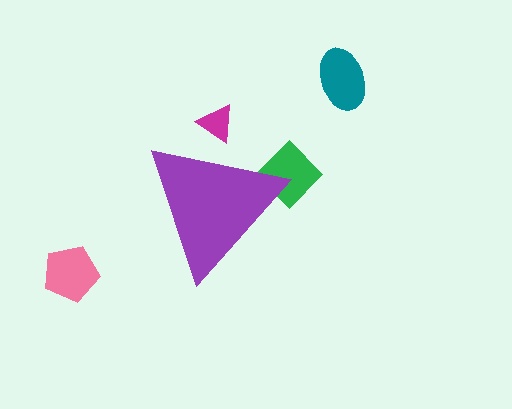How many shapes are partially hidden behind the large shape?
2 shapes are partially hidden.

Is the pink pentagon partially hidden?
No, the pink pentagon is fully visible.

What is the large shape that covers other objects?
A purple triangle.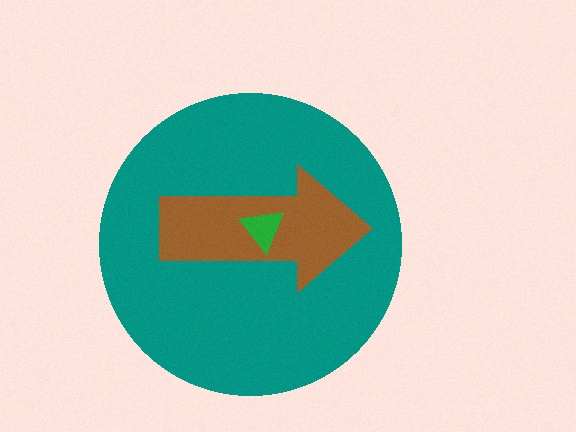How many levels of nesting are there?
3.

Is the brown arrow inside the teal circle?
Yes.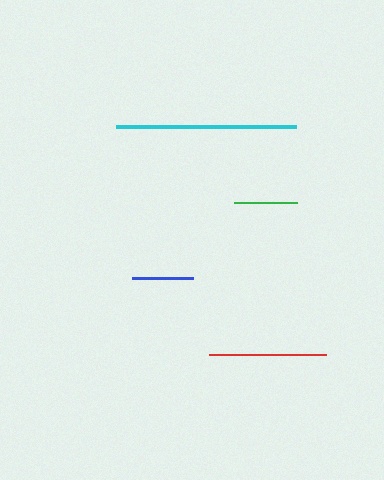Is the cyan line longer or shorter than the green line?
The cyan line is longer than the green line.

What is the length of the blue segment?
The blue segment is approximately 60 pixels long.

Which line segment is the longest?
The cyan line is the longest at approximately 180 pixels.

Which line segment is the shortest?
The blue line is the shortest at approximately 60 pixels.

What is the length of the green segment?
The green segment is approximately 63 pixels long.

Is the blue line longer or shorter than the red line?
The red line is longer than the blue line.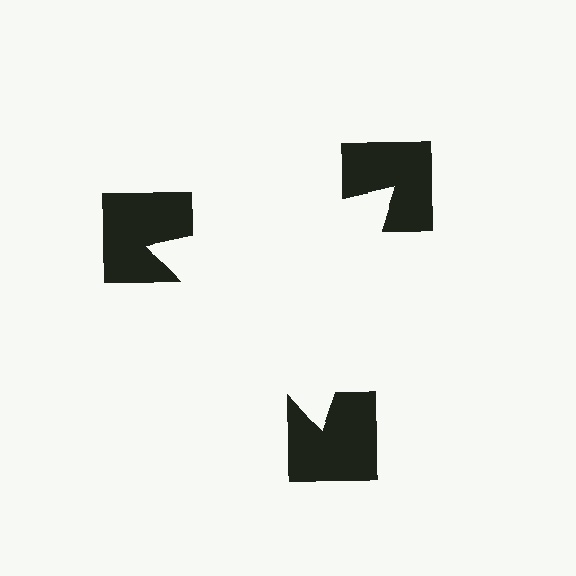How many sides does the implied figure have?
3 sides.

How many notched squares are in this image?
There are 3 — one at each vertex of the illusory triangle.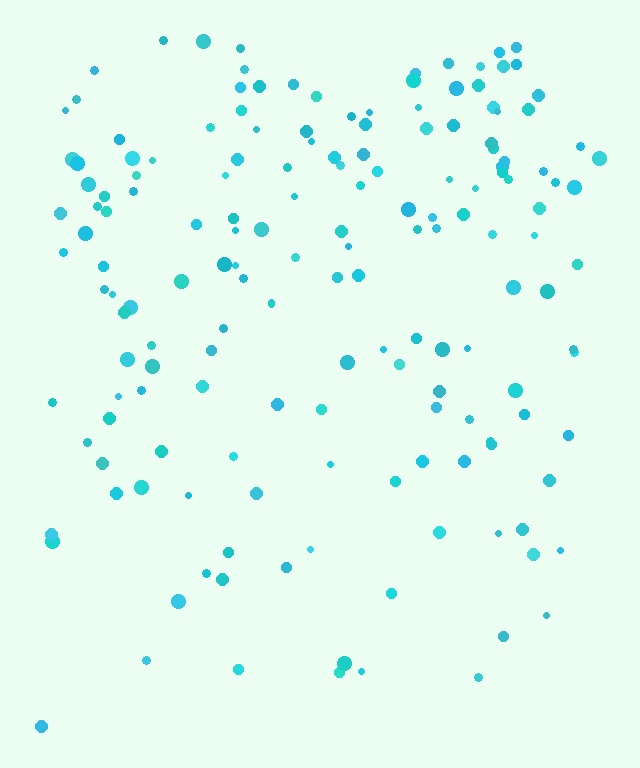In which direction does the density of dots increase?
From bottom to top, with the top side densest.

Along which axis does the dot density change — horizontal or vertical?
Vertical.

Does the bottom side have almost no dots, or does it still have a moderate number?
Still a moderate number, just noticeably fewer than the top.